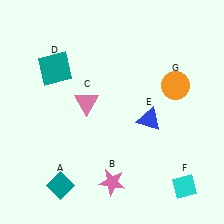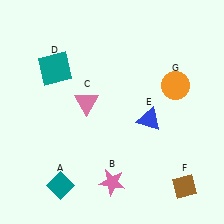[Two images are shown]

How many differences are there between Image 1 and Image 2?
There is 1 difference between the two images.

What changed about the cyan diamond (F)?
In Image 1, F is cyan. In Image 2, it changed to brown.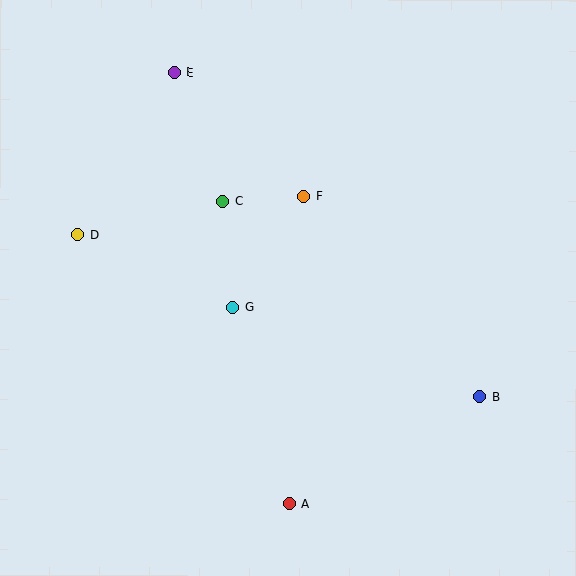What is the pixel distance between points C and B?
The distance between C and B is 323 pixels.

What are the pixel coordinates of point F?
Point F is at (304, 196).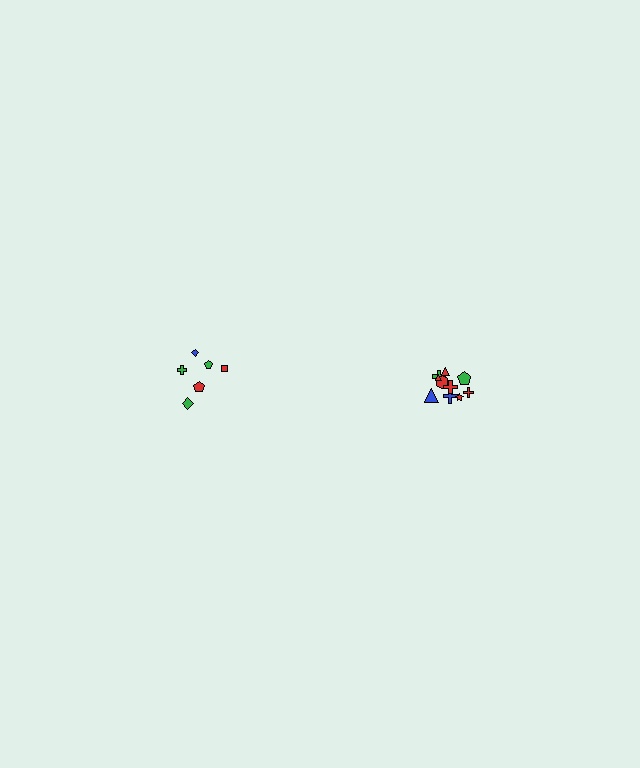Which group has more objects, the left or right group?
The right group.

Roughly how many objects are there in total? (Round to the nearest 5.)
Roughly 15 objects in total.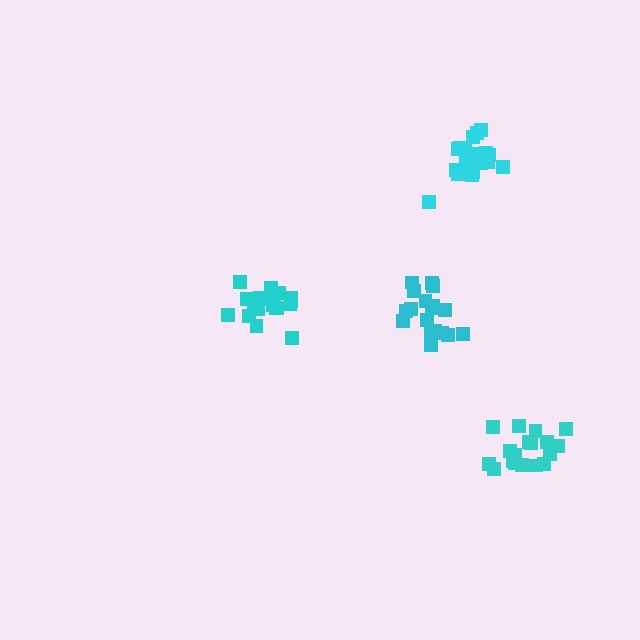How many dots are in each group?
Group 1: 20 dots, Group 2: 20 dots, Group 3: 18 dots, Group 4: 19 dots (77 total).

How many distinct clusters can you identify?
There are 4 distinct clusters.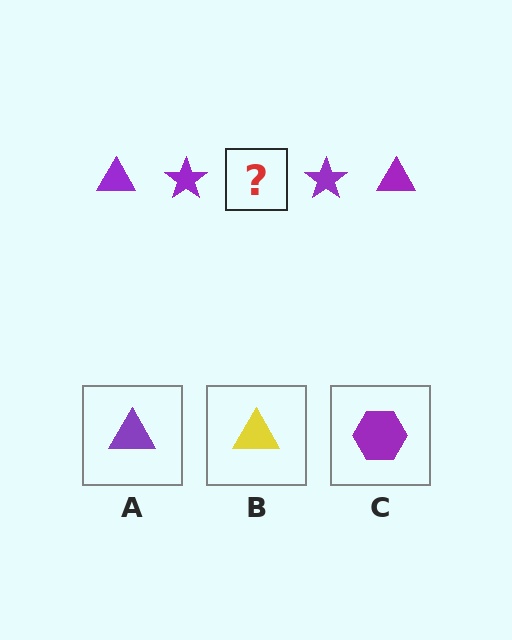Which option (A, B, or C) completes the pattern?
A.